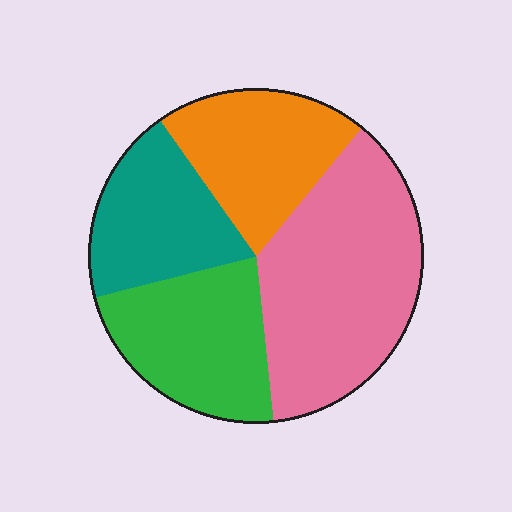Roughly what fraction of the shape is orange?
Orange covers about 20% of the shape.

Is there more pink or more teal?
Pink.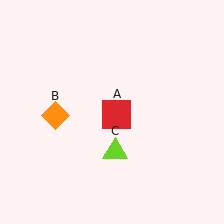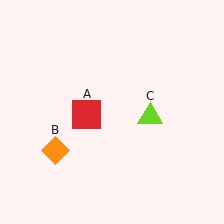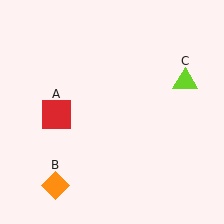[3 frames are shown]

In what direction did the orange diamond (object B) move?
The orange diamond (object B) moved down.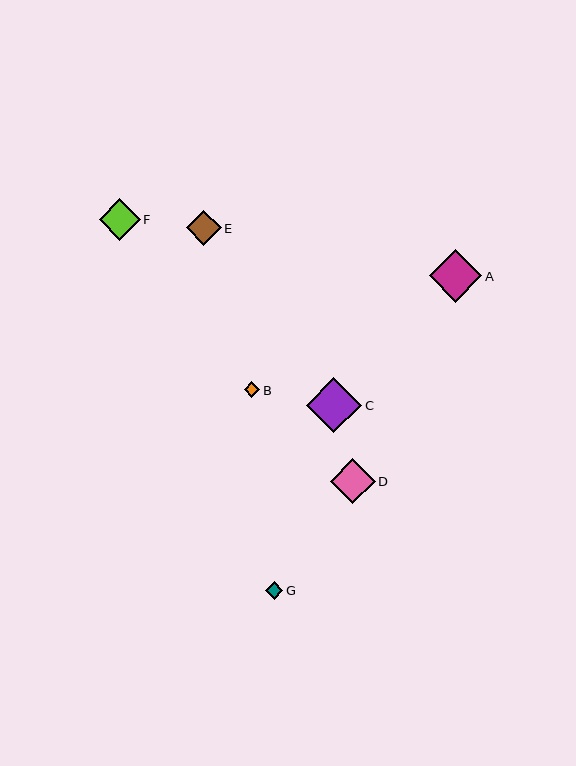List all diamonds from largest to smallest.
From largest to smallest: C, A, D, F, E, G, B.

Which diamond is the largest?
Diamond C is the largest with a size of approximately 55 pixels.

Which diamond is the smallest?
Diamond B is the smallest with a size of approximately 16 pixels.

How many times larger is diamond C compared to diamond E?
Diamond C is approximately 1.6 times the size of diamond E.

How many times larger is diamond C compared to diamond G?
Diamond C is approximately 3.2 times the size of diamond G.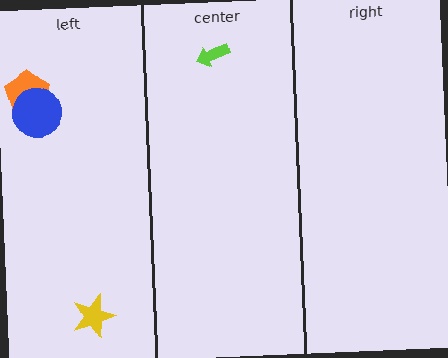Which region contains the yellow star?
The left region.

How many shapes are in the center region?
1.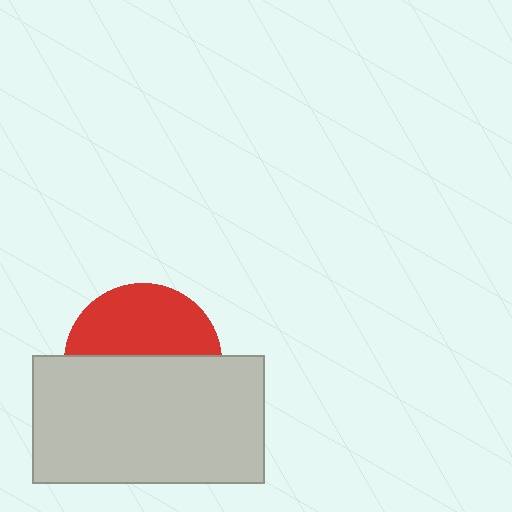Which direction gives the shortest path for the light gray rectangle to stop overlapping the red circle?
Moving down gives the shortest separation.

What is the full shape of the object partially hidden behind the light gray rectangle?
The partially hidden object is a red circle.